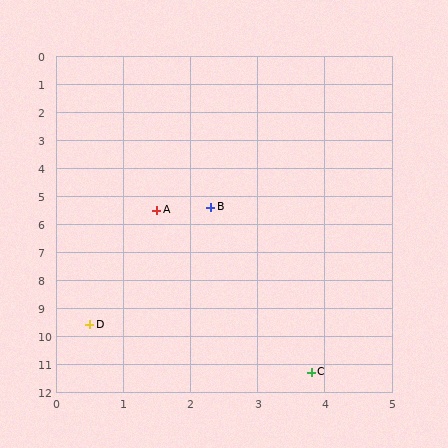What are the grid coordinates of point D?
Point D is at approximately (0.5, 9.6).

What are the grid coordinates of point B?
Point B is at approximately (2.3, 5.4).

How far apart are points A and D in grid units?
Points A and D are about 4.2 grid units apart.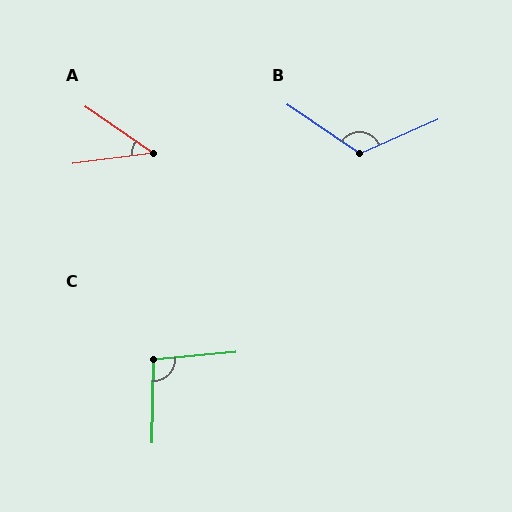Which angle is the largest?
B, at approximately 122 degrees.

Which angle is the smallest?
A, at approximately 42 degrees.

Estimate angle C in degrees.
Approximately 97 degrees.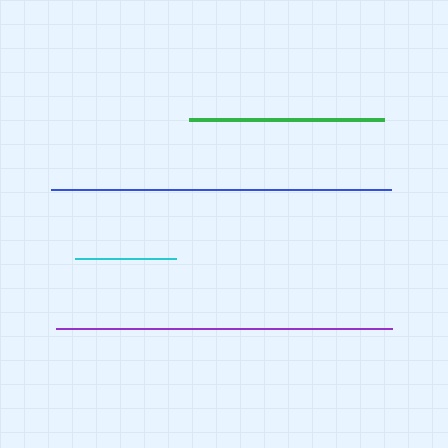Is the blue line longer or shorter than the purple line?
The blue line is longer than the purple line.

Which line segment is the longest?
The blue line is the longest at approximately 340 pixels.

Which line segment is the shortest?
The cyan line is the shortest at approximately 100 pixels.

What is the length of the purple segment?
The purple segment is approximately 336 pixels long.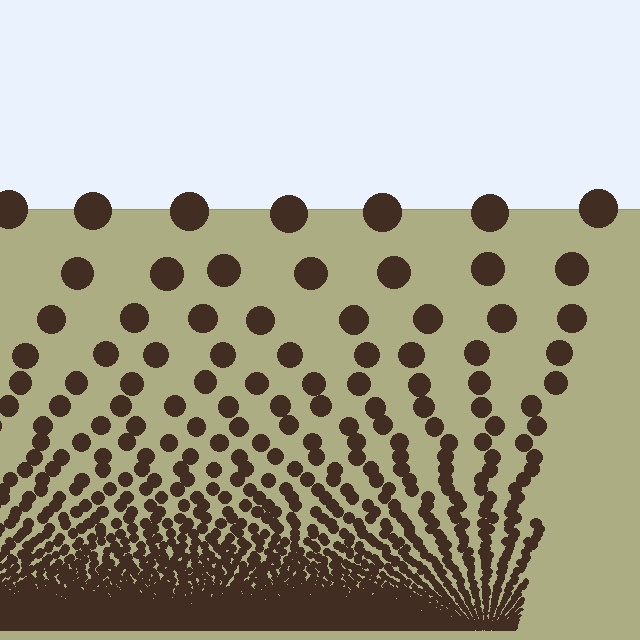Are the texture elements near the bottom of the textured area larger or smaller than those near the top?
Smaller. The gradient is inverted — elements near the bottom are smaller and denser.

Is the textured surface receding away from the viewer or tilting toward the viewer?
The surface appears to tilt toward the viewer. Texture elements get larger and sparser toward the top.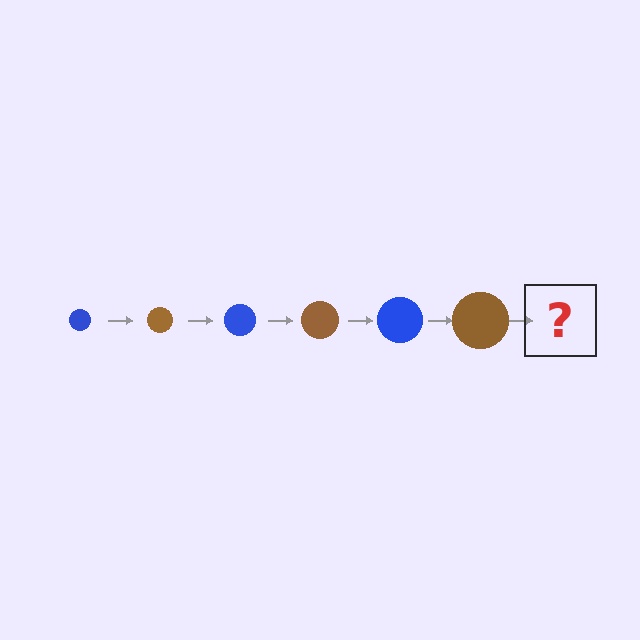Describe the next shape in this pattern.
It should be a blue circle, larger than the previous one.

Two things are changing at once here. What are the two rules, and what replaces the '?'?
The two rules are that the circle grows larger each step and the color cycles through blue and brown. The '?' should be a blue circle, larger than the previous one.